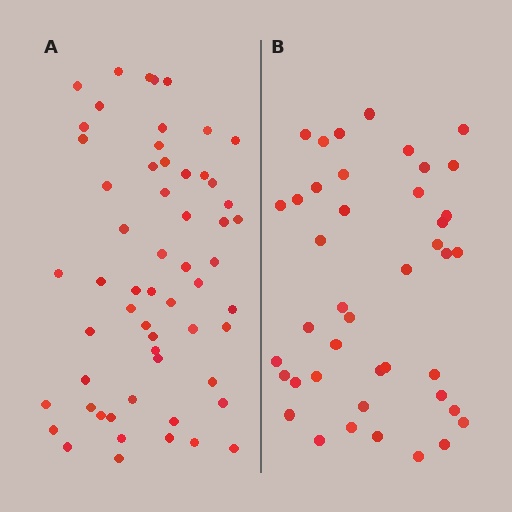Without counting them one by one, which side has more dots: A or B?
Region A (the left region) has more dots.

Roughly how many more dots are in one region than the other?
Region A has approximately 15 more dots than region B.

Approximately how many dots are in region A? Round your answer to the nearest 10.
About 60 dots. (The exact count is 58, which rounds to 60.)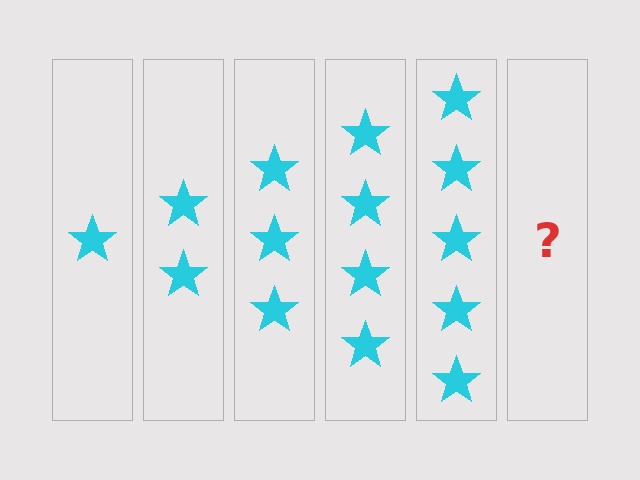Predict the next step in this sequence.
The next step is 6 stars.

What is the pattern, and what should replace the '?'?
The pattern is that each step adds one more star. The '?' should be 6 stars.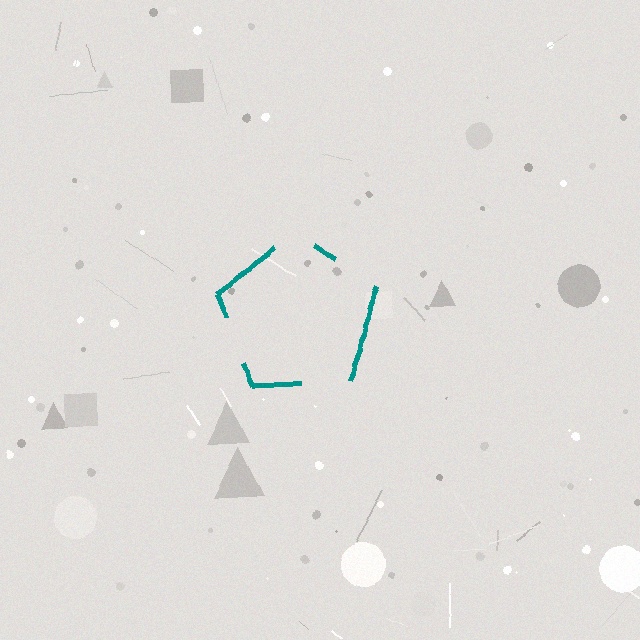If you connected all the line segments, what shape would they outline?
They would outline a pentagon.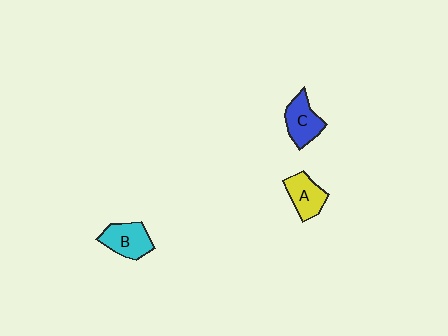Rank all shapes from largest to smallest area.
From largest to smallest: B (cyan), C (blue), A (yellow).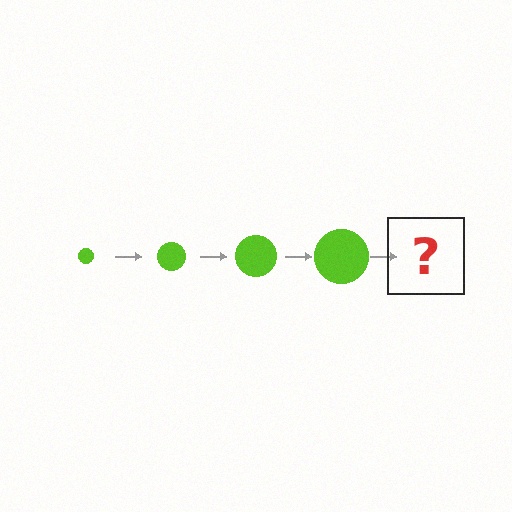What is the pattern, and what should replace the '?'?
The pattern is that the circle gets progressively larger each step. The '?' should be a lime circle, larger than the previous one.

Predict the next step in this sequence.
The next step is a lime circle, larger than the previous one.